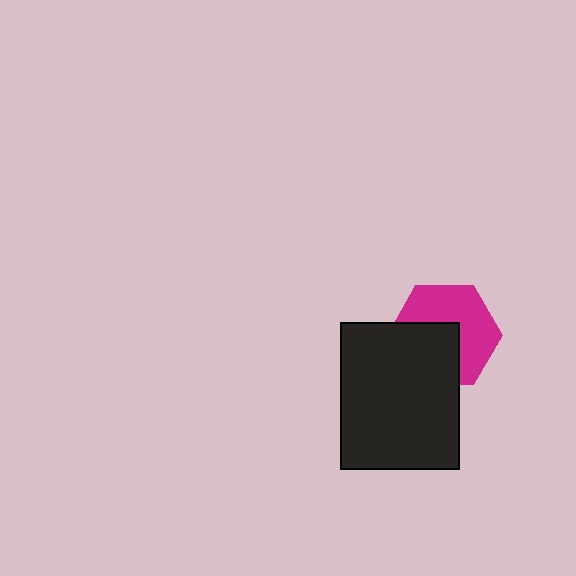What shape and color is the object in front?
The object in front is a black rectangle.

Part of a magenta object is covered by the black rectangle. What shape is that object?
It is a hexagon.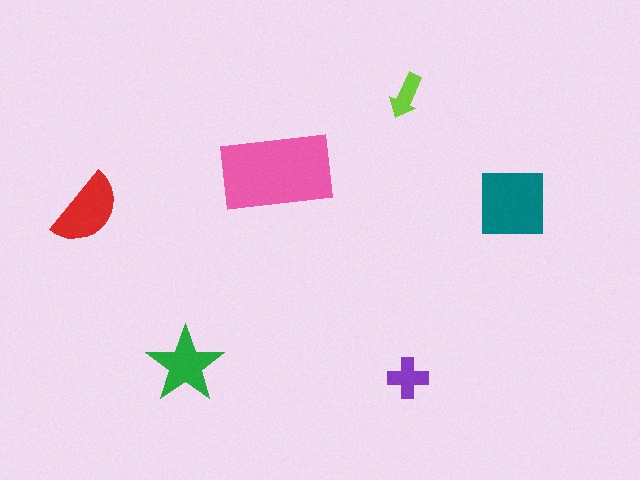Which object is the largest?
The pink rectangle.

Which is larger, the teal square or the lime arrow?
The teal square.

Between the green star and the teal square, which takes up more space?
The teal square.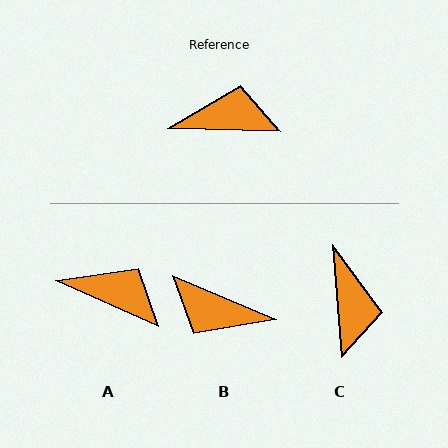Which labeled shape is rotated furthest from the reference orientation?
B, about 158 degrees away.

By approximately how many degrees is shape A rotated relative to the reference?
Approximately 23 degrees clockwise.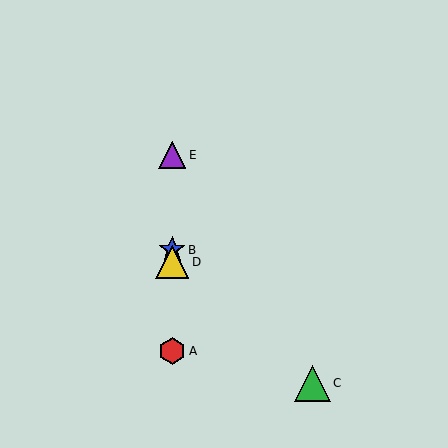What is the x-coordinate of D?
Object D is at x≈172.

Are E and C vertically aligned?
No, E is at x≈172 and C is at x≈312.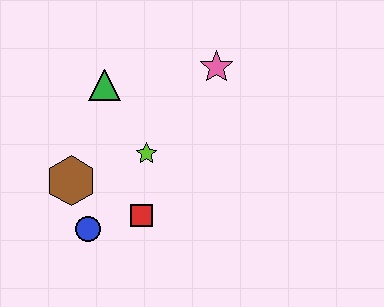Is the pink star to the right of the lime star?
Yes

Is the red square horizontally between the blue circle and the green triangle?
No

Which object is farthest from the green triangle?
The blue circle is farthest from the green triangle.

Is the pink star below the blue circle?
No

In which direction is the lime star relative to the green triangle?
The lime star is below the green triangle.